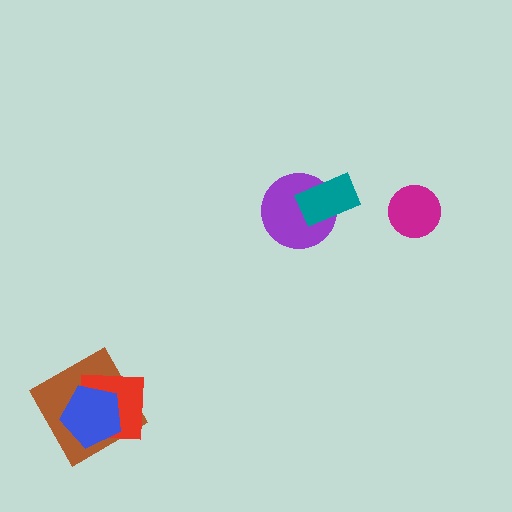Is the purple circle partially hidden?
Yes, it is partially covered by another shape.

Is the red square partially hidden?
Yes, it is partially covered by another shape.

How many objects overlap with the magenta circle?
0 objects overlap with the magenta circle.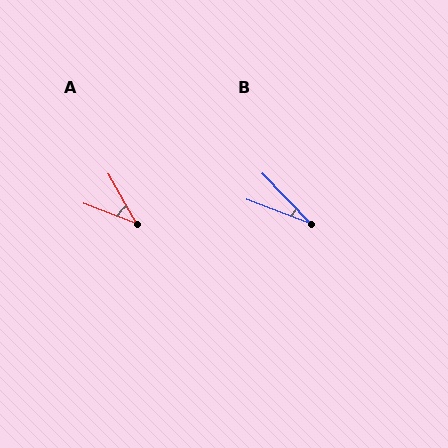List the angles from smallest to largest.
B (25°), A (40°).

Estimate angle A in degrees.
Approximately 40 degrees.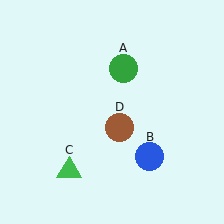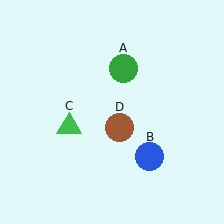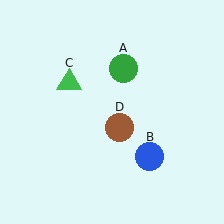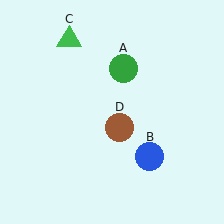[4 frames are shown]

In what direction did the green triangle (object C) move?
The green triangle (object C) moved up.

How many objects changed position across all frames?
1 object changed position: green triangle (object C).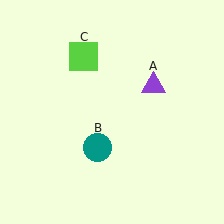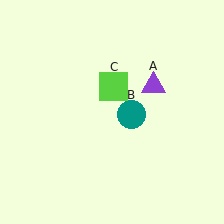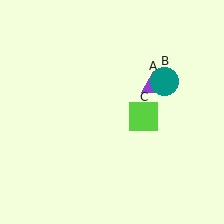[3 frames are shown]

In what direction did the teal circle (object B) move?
The teal circle (object B) moved up and to the right.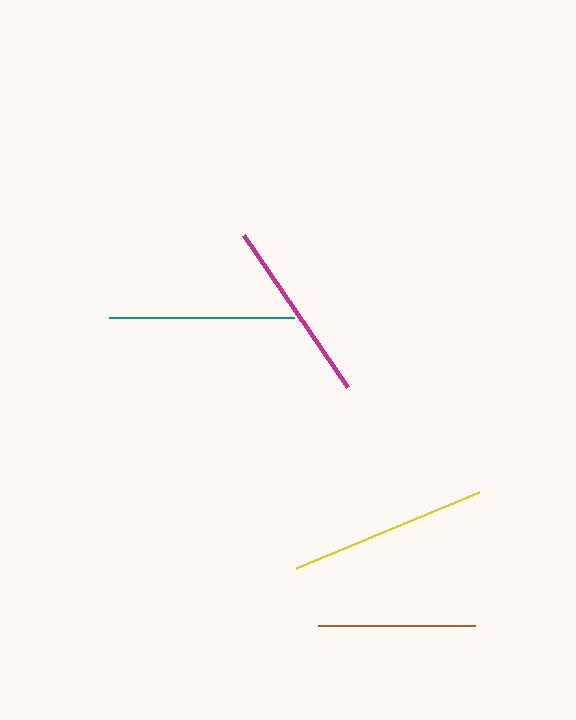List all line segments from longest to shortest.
From longest to shortest: yellow, teal, magenta, brown.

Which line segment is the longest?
The yellow line is the longest at approximately 197 pixels.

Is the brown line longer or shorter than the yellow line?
The yellow line is longer than the brown line.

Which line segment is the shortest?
The brown line is the shortest at approximately 157 pixels.